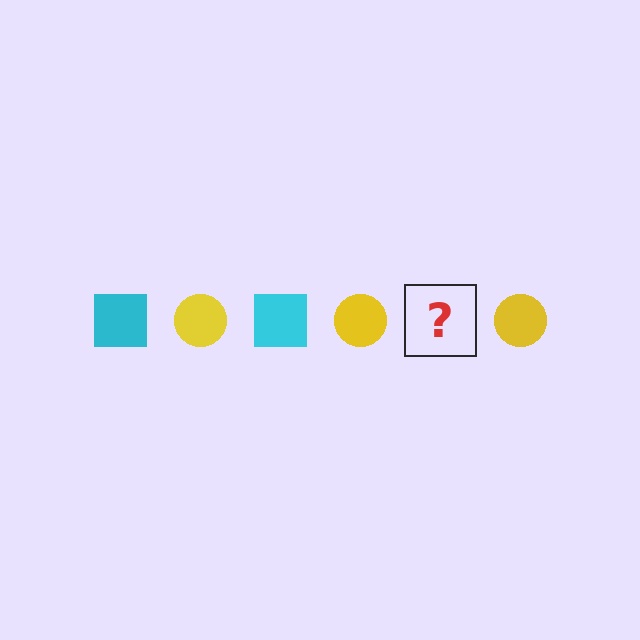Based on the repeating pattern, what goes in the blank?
The blank should be a cyan square.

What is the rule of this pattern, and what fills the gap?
The rule is that the pattern alternates between cyan square and yellow circle. The gap should be filled with a cyan square.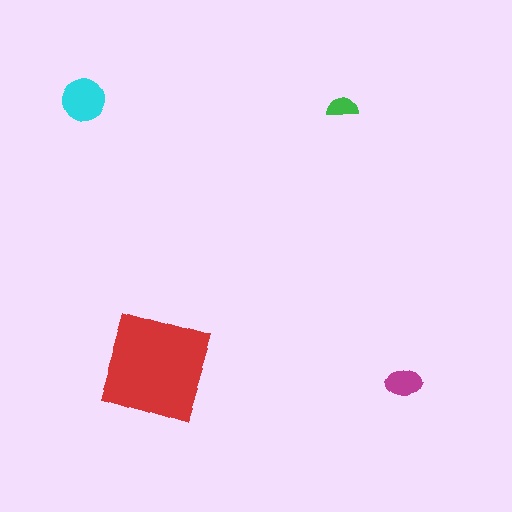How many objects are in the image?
There are 4 objects in the image.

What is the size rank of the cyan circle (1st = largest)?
2nd.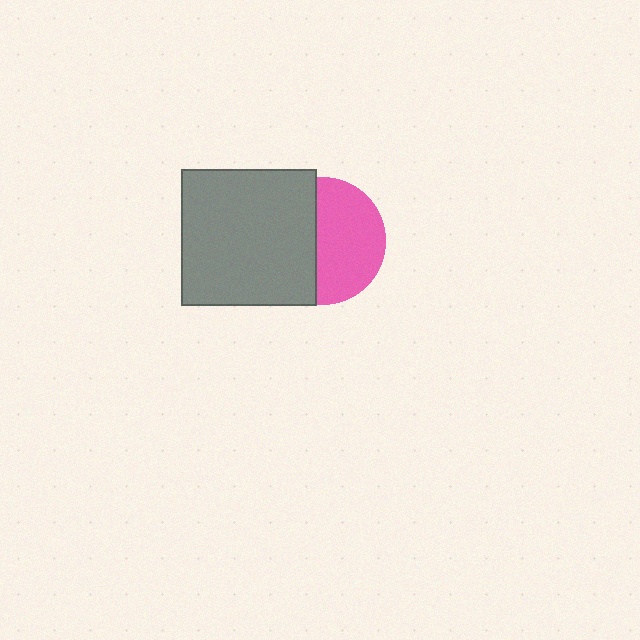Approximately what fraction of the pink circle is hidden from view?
Roughly 45% of the pink circle is hidden behind the gray square.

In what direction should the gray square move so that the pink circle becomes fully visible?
The gray square should move left. That is the shortest direction to clear the overlap and leave the pink circle fully visible.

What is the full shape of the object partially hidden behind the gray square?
The partially hidden object is a pink circle.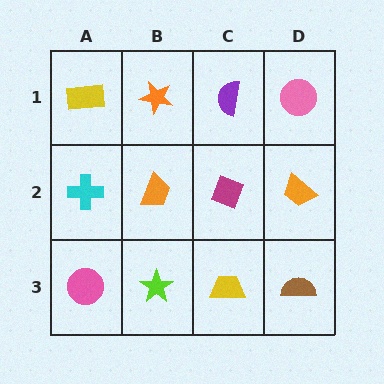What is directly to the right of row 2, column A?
An orange trapezoid.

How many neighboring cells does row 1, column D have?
2.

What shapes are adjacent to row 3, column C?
A magenta diamond (row 2, column C), a lime star (row 3, column B), a brown semicircle (row 3, column D).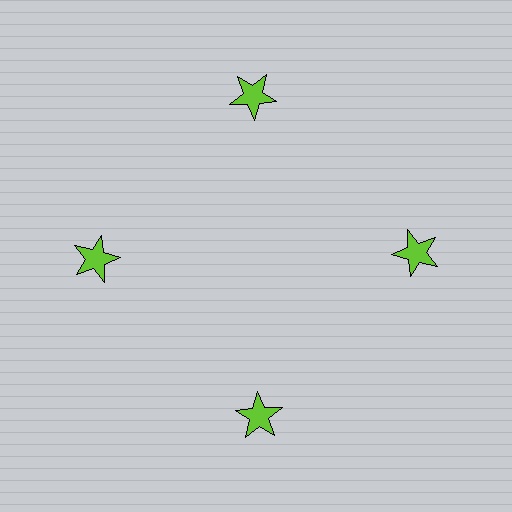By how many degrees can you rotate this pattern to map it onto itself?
The pattern maps onto itself every 90 degrees of rotation.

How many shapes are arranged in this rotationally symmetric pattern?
There are 4 shapes, arranged in 4 groups of 1.